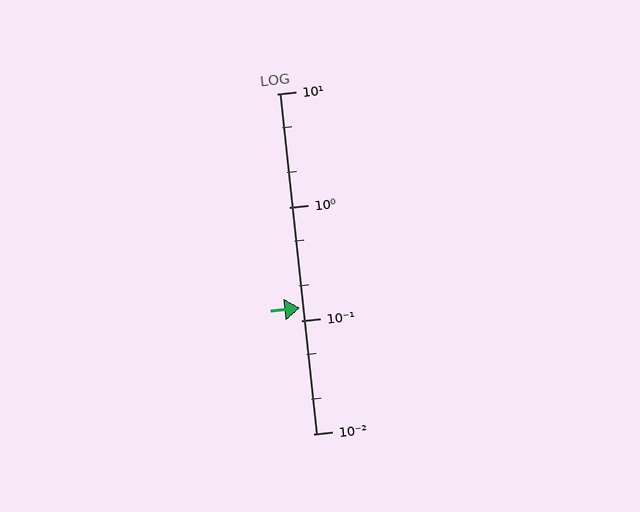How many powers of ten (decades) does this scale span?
The scale spans 3 decades, from 0.01 to 10.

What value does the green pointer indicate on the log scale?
The pointer indicates approximately 0.13.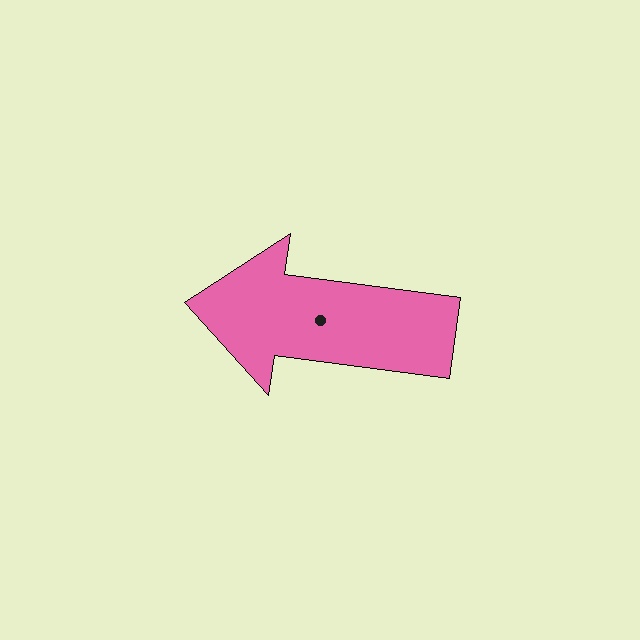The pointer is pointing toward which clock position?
Roughly 9 o'clock.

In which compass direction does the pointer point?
West.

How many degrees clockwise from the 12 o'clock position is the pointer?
Approximately 278 degrees.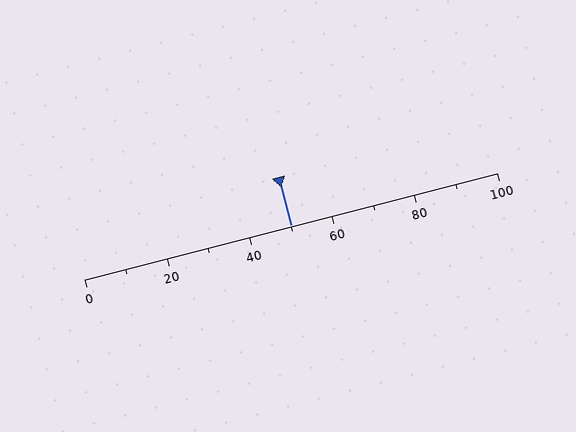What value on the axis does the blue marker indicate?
The marker indicates approximately 50.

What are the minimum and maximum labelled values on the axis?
The axis runs from 0 to 100.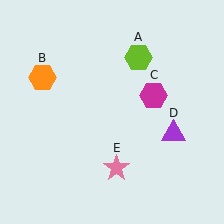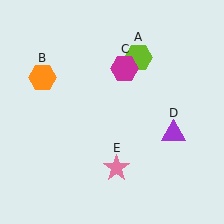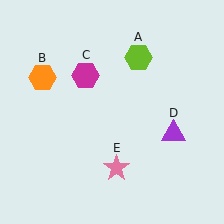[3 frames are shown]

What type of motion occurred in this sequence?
The magenta hexagon (object C) rotated counterclockwise around the center of the scene.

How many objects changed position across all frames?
1 object changed position: magenta hexagon (object C).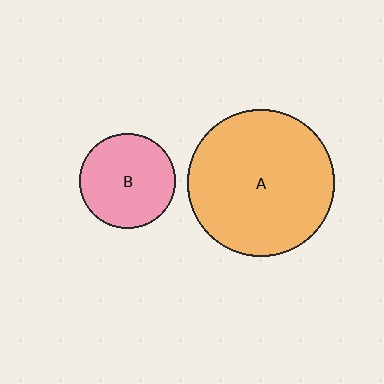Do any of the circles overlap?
No, none of the circles overlap.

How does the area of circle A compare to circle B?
Approximately 2.4 times.